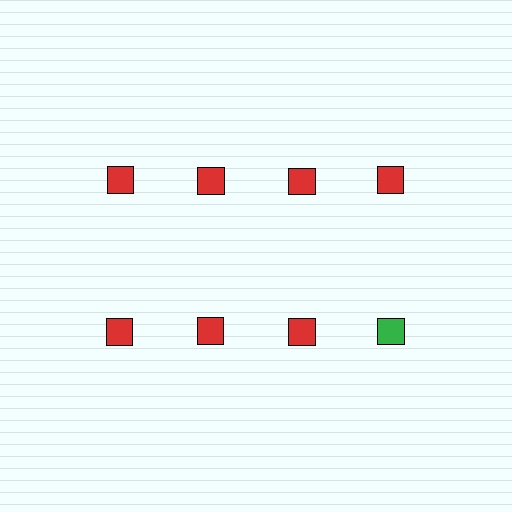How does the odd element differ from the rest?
It has a different color: green instead of red.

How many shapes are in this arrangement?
There are 8 shapes arranged in a grid pattern.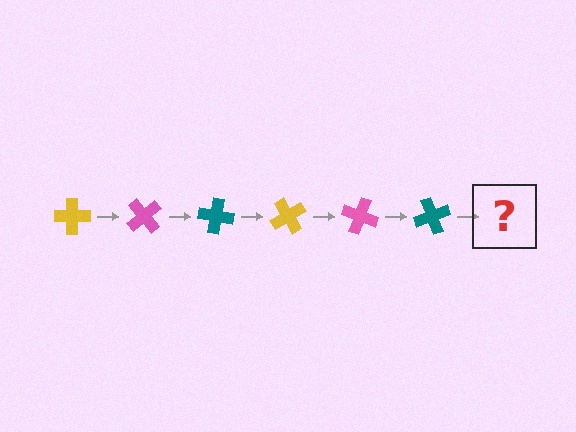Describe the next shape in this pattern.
It should be a yellow cross, rotated 300 degrees from the start.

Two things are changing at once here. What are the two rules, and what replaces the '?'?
The two rules are that it rotates 50 degrees each step and the color cycles through yellow, pink, and teal. The '?' should be a yellow cross, rotated 300 degrees from the start.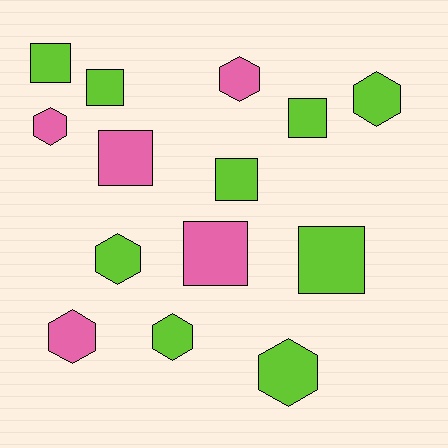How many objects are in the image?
There are 14 objects.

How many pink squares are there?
There are 2 pink squares.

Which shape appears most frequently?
Square, with 7 objects.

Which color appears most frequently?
Lime, with 9 objects.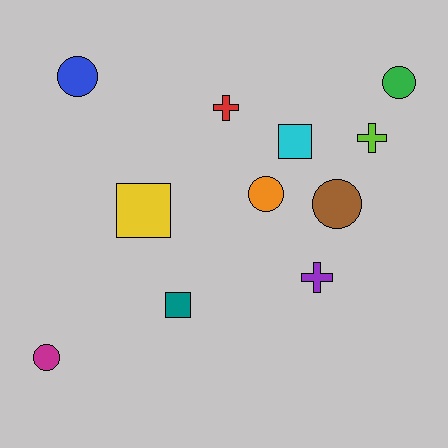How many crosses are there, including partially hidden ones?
There are 3 crosses.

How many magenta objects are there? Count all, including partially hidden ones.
There is 1 magenta object.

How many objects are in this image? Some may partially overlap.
There are 11 objects.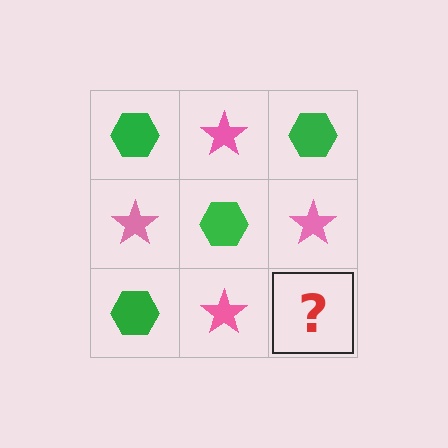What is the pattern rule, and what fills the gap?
The rule is that it alternates green hexagon and pink star in a checkerboard pattern. The gap should be filled with a green hexagon.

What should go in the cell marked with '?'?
The missing cell should contain a green hexagon.